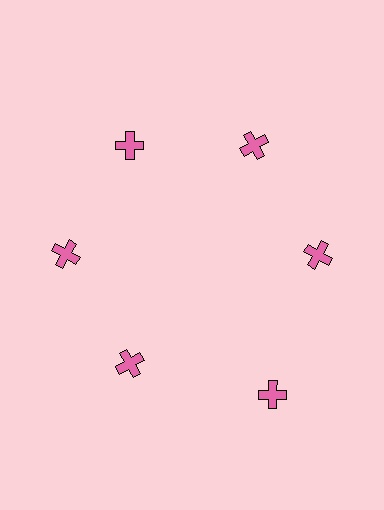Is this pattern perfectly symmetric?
No. The 6 pink crosses are arranged in a ring, but one element near the 5 o'clock position is pushed outward from the center, breaking the 6-fold rotational symmetry.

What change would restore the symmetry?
The symmetry would be restored by moving it inward, back onto the ring so that all 6 crosses sit at equal angles and equal distance from the center.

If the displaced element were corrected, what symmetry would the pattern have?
It would have 6-fold rotational symmetry — the pattern would map onto itself every 60 degrees.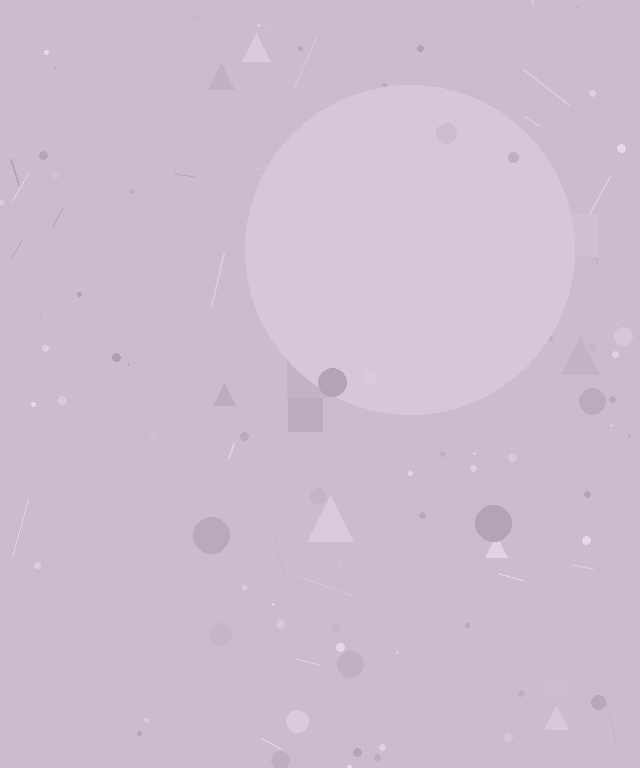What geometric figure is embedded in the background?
A circle is embedded in the background.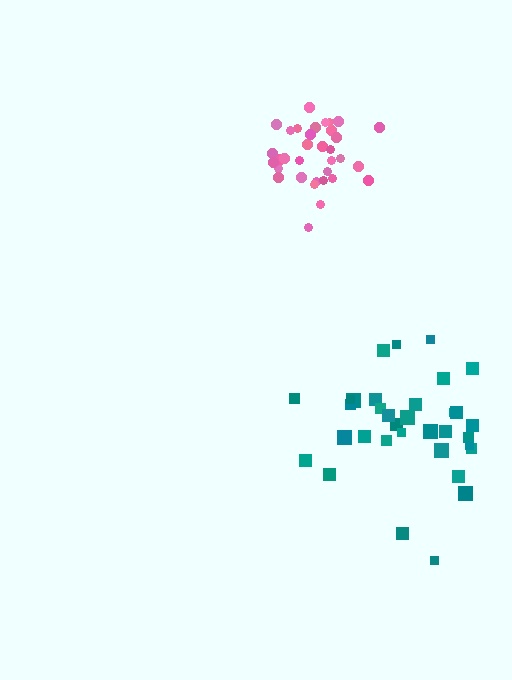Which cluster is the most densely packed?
Pink.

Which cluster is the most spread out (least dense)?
Teal.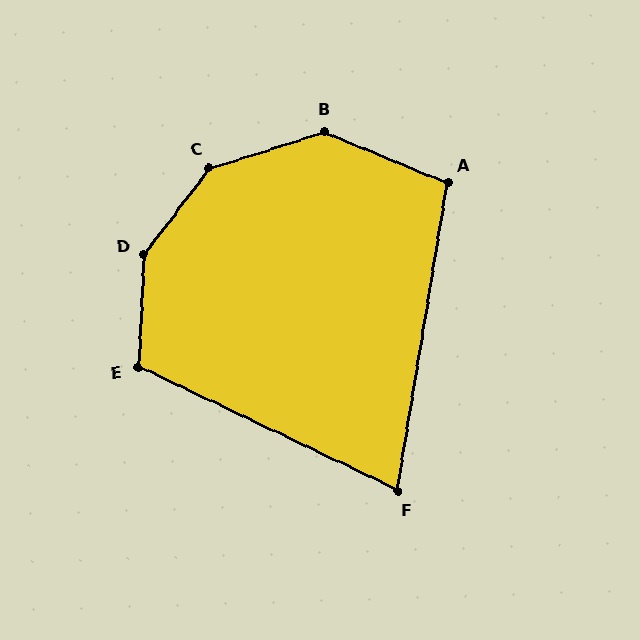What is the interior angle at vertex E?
Approximately 113 degrees (obtuse).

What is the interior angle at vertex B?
Approximately 140 degrees (obtuse).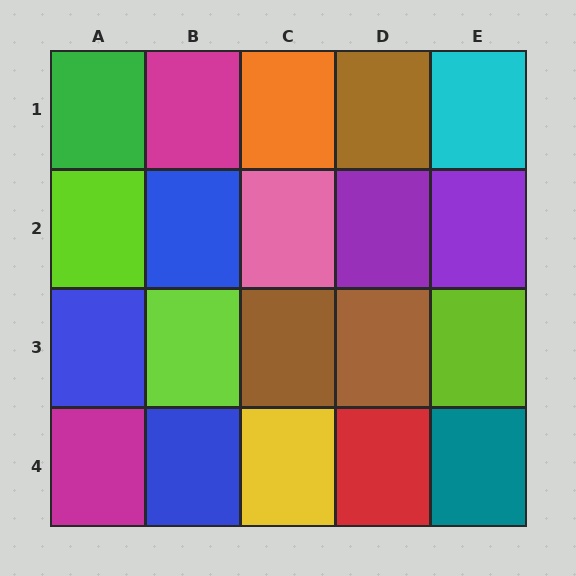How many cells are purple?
2 cells are purple.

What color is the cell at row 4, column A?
Magenta.